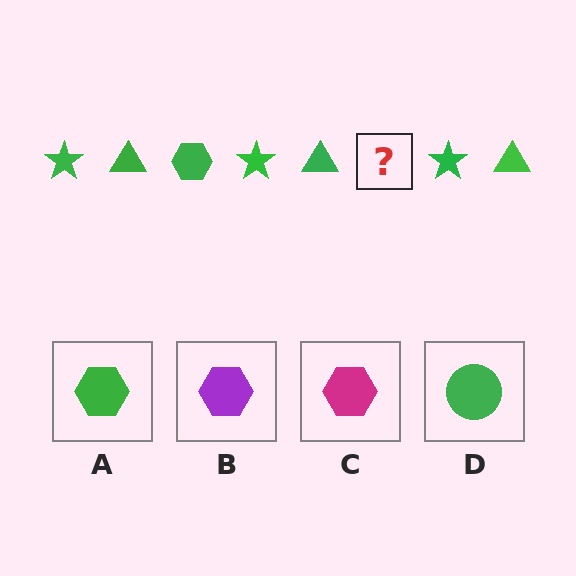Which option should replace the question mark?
Option A.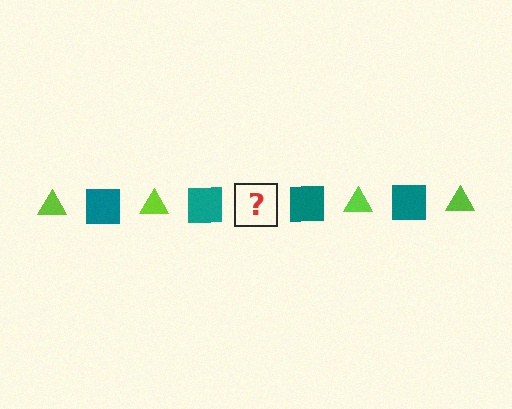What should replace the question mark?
The question mark should be replaced with a lime triangle.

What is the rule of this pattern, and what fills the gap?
The rule is that the pattern alternates between lime triangle and teal square. The gap should be filled with a lime triangle.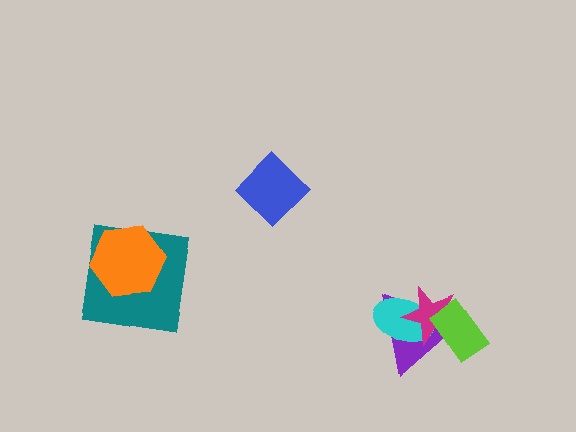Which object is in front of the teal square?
The orange hexagon is in front of the teal square.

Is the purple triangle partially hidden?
Yes, it is partially covered by another shape.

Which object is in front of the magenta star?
The lime rectangle is in front of the magenta star.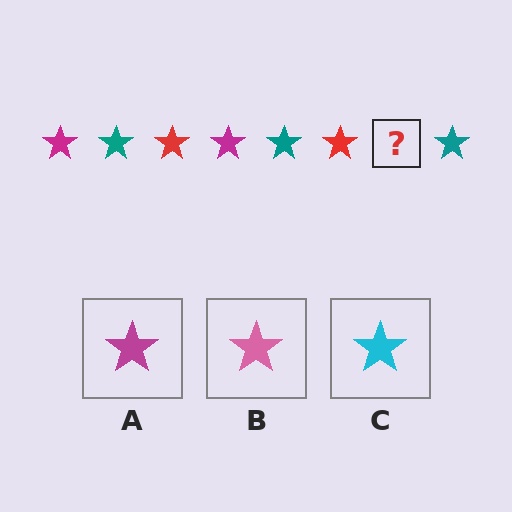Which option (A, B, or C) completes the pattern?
A.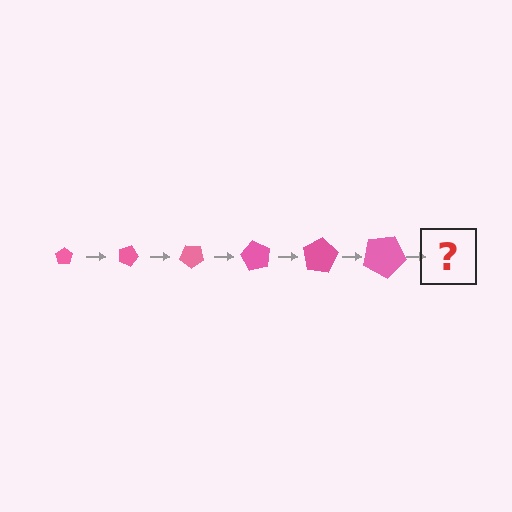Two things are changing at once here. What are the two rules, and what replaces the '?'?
The two rules are that the pentagon grows larger each step and it rotates 20 degrees each step. The '?' should be a pentagon, larger than the previous one and rotated 120 degrees from the start.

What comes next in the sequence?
The next element should be a pentagon, larger than the previous one and rotated 120 degrees from the start.